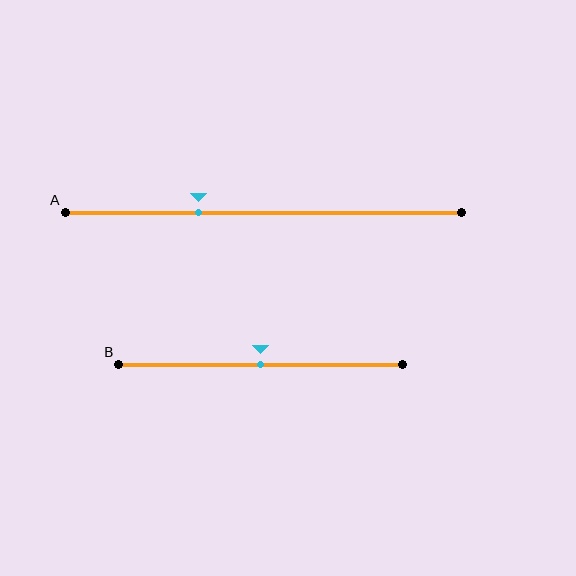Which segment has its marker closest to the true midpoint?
Segment B has its marker closest to the true midpoint.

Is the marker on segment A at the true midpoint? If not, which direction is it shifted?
No, the marker on segment A is shifted to the left by about 16% of the segment length.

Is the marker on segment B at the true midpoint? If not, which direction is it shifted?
Yes, the marker on segment B is at the true midpoint.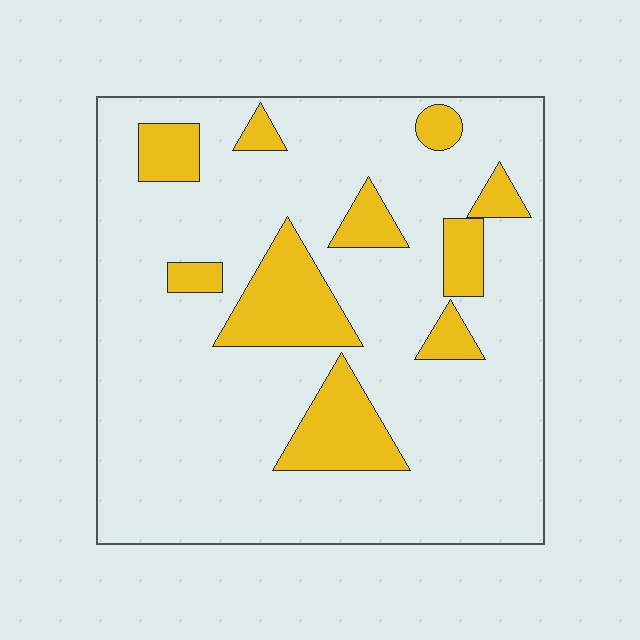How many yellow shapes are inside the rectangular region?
10.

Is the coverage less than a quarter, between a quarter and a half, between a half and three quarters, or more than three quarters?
Less than a quarter.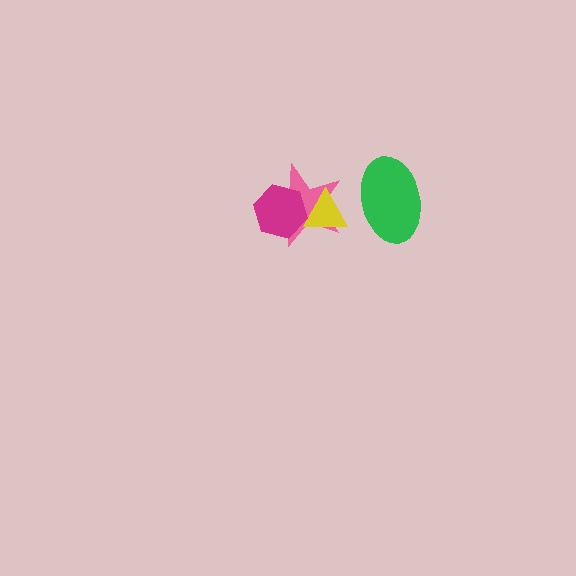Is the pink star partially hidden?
Yes, it is partially covered by another shape.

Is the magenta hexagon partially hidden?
Yes, it is partially covered by another shape.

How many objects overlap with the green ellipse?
0 objects overlap with the green ellipse.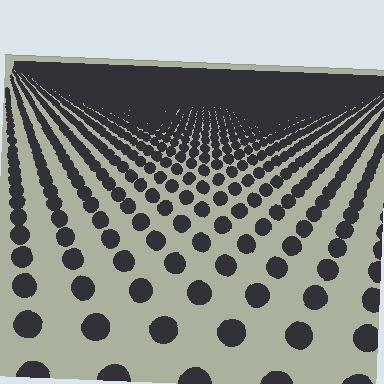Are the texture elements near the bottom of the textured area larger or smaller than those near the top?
Larger. Near the bottom, elements are closer to the viewer and appear at a bigger on-screen size.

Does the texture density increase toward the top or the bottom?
Density increases toward the top.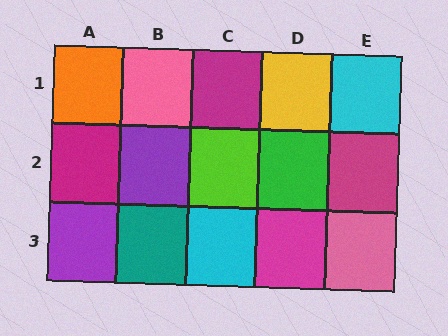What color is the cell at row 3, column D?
Magenta.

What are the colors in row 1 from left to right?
Orange, pink, magenta, yellow, cyan.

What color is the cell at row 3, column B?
Teal.